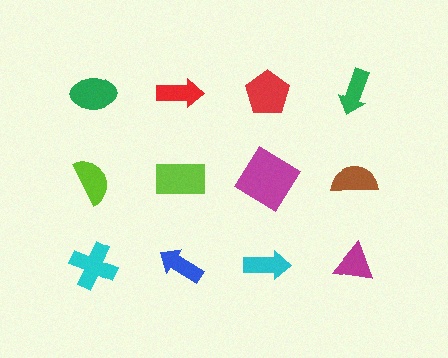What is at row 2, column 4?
A brown semicircle.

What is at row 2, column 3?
A magenta diamond.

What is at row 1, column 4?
A green arrow.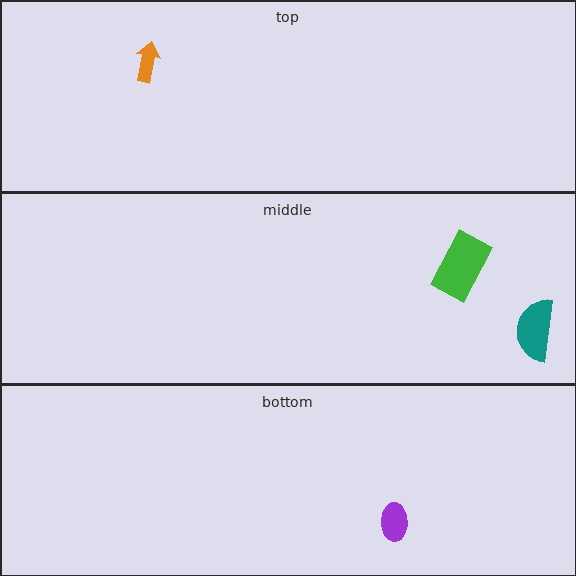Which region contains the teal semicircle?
The middle region.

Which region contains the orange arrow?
The top region.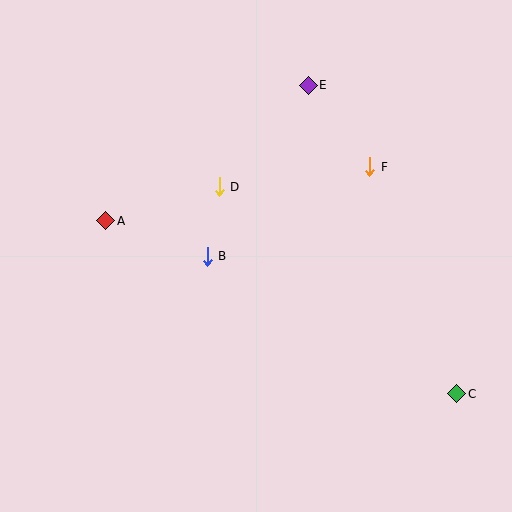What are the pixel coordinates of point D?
Point D is at (219, 187).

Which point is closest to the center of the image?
Point B at (207, 256) is closest to the center.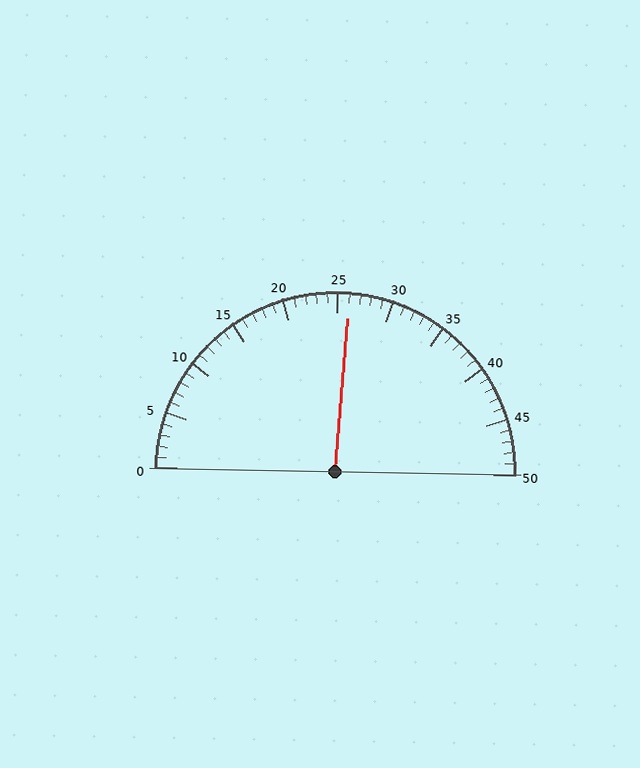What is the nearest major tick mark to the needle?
The nearest major tick mark is 25.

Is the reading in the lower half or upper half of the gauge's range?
The reading is in the upper half of the range (0 to 50).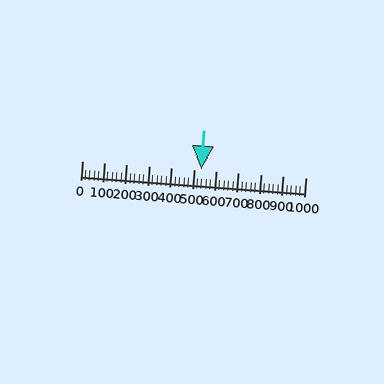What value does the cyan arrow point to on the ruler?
The cyan arrow points to approximately 531.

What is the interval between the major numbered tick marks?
The major tick marks are spaced 100 units apart.